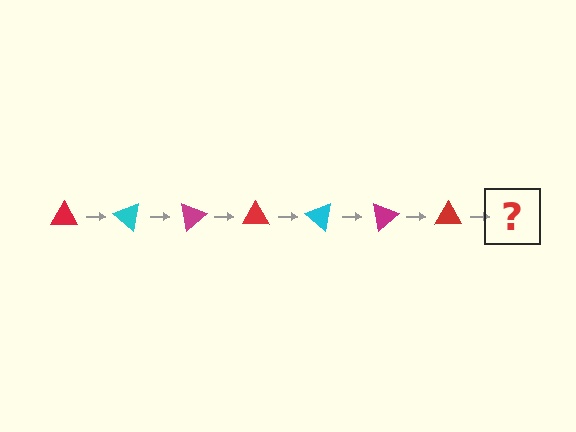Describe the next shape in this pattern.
It should be a cyan triangle, rotated 280 degrees from the start.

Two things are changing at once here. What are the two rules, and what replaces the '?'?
The two rules are that it rotates 40 degrees each step and the color cycles through red, cyan, and magenta. The '?' should be a cyan triangle, rotated 280 degrees from the start.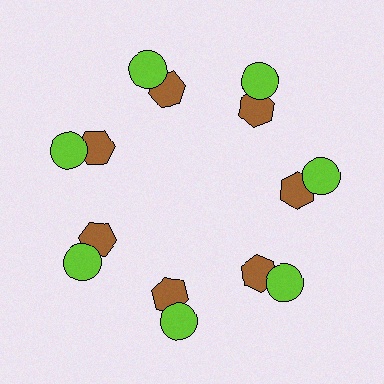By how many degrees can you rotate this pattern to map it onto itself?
The pattern maps onto itself every 51 degrees of rotation.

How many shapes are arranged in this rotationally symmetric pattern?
There are 14 shapes, arranged in 7 groups of 2.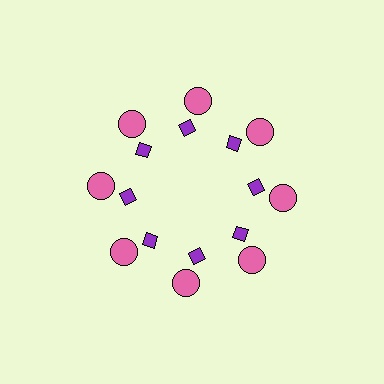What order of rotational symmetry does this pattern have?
This pattern has 8-fold rotational symmetry.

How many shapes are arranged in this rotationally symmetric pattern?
There are 16 shapes, arranged in 8 groups of 2.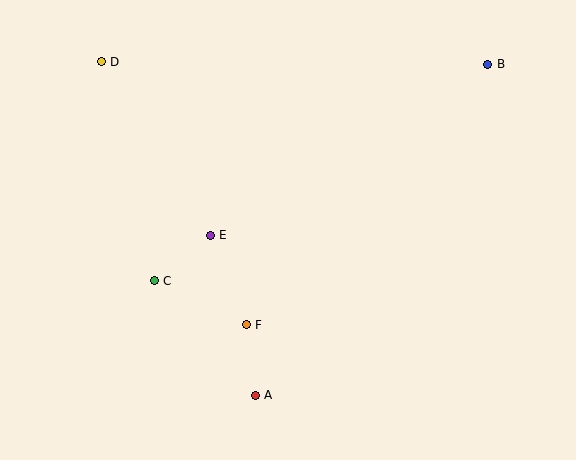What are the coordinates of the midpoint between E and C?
The midpoint between E and C is at (182, 258).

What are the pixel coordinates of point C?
Point C is at (154, 281).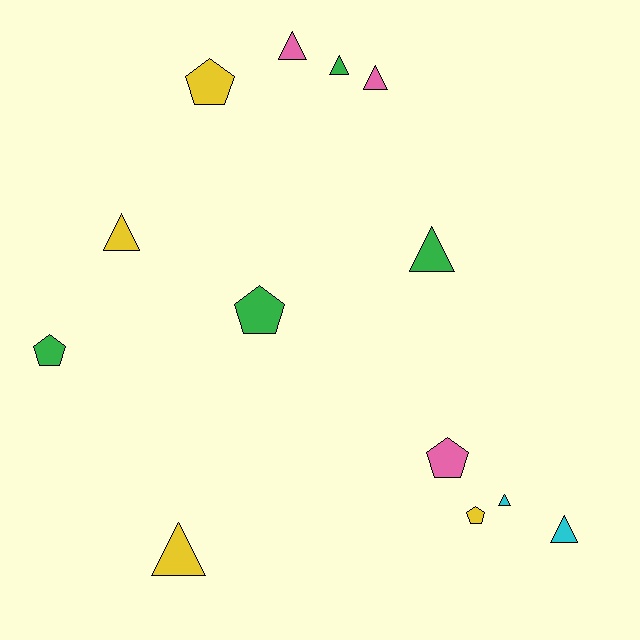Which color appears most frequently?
Green, with 4 objects.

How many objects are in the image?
There are 13 objects.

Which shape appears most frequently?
Triangle, with 8 objects.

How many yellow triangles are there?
There are 2 yellow triangles.